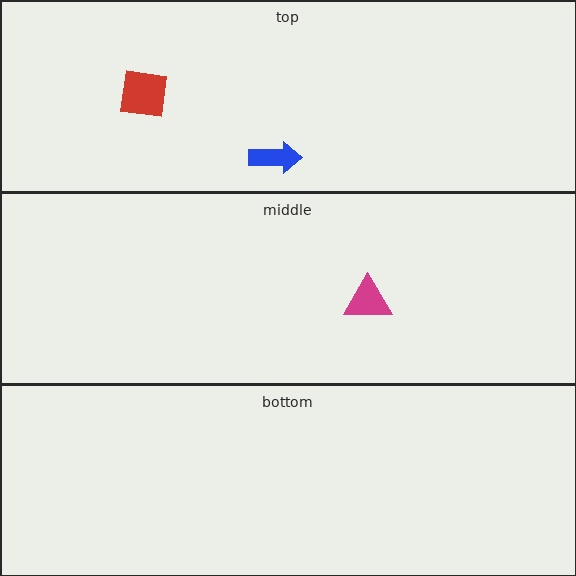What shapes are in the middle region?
The magenta triangle.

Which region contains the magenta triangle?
The middle region.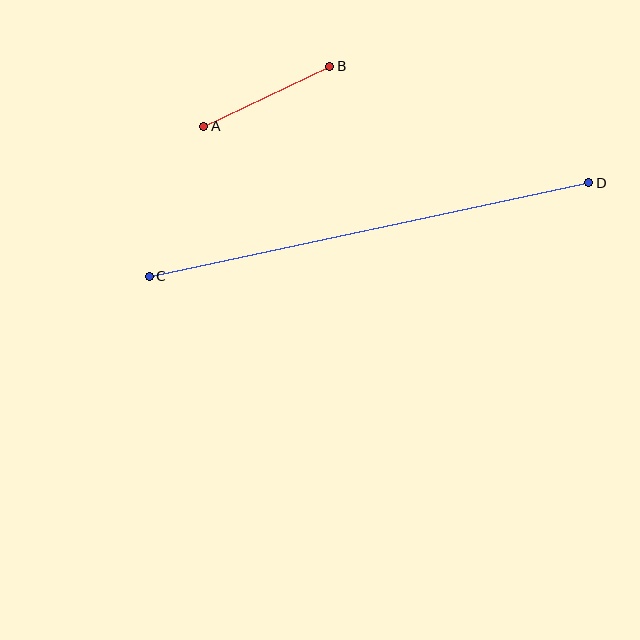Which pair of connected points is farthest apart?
Points C and D are farthest apart.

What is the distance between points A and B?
The distance is approximately 140 pixels.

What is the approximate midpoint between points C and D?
The midpoint is at approximately (369, 230) pixels.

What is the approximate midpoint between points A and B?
The midpoint is at approximately (267, 96) pixels.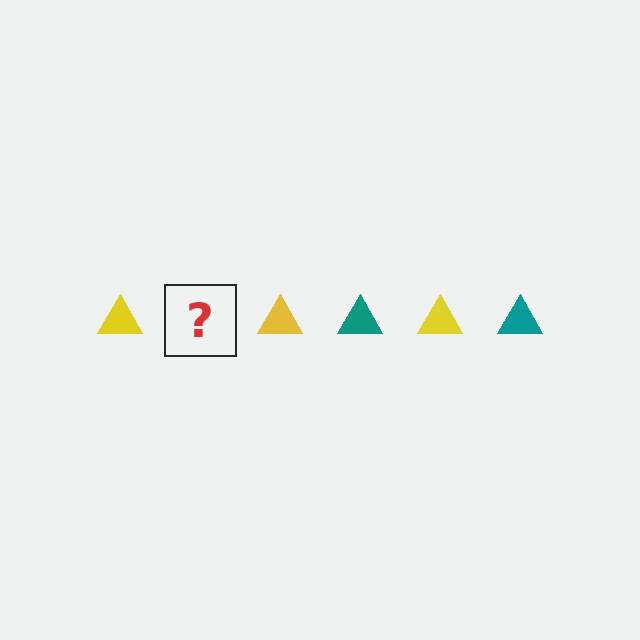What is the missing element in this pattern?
The missing element is a teal triangle.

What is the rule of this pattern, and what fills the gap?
The rule is that the pattern cycles through yellow, teal triangles. The gap should be filled with a teal triangle.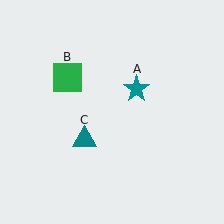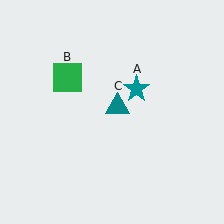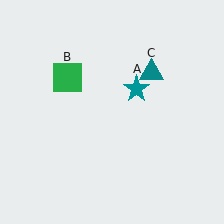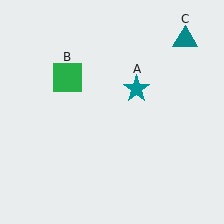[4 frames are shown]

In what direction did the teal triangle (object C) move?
The teal triangle (object C) moved up and to the right.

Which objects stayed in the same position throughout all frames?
Teal star (object A) and green square (object B) remained stationary.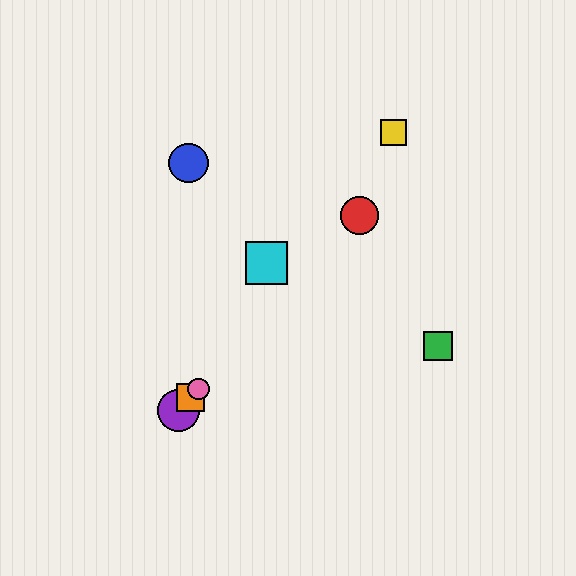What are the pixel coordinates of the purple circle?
The purple circle is at (179, 410).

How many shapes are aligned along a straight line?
4 shapes (the red circle, the purple circle, the orange square, the pink circle) are aligned along a straight line.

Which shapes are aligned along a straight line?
The red circle, the purple circle, the orange square, the pink circle are aligned along a straight line.